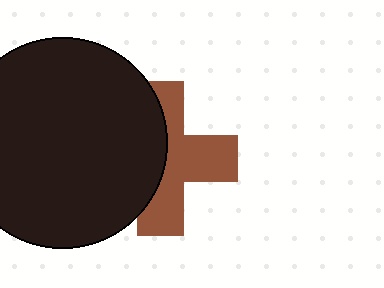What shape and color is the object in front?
The object in front is a black circle.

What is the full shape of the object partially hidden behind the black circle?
The partially hidden object is a brown cross.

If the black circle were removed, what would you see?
You would see the complete brown cross.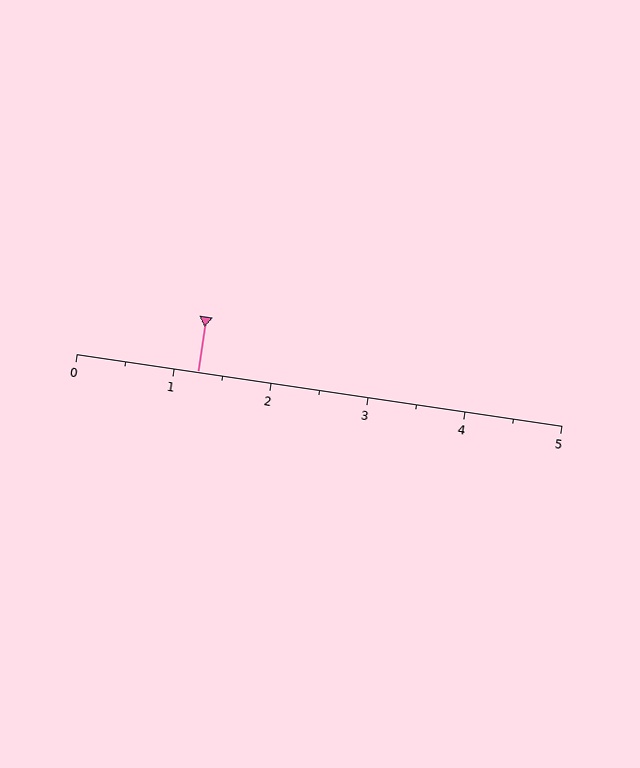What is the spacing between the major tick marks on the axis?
The major ticks are spaced 1 apart.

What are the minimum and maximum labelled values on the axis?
The axis runs from 0 to 5.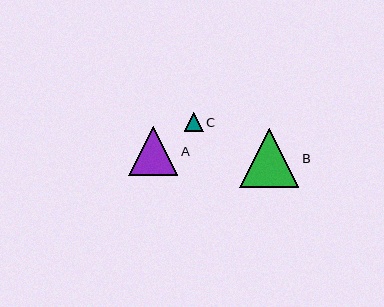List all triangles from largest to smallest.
From largest to smallest: B, A, C.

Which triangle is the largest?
Triangle B is the largest with a size of approximately 59 pixels.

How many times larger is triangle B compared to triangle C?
Triangle B is approximately 3.2 times the size of triangle C.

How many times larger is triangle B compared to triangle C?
Triangle B is approximately 3.2 times the size of triangle C.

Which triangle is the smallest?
Triangle C is the smallest with a size of approximately 19 pixels.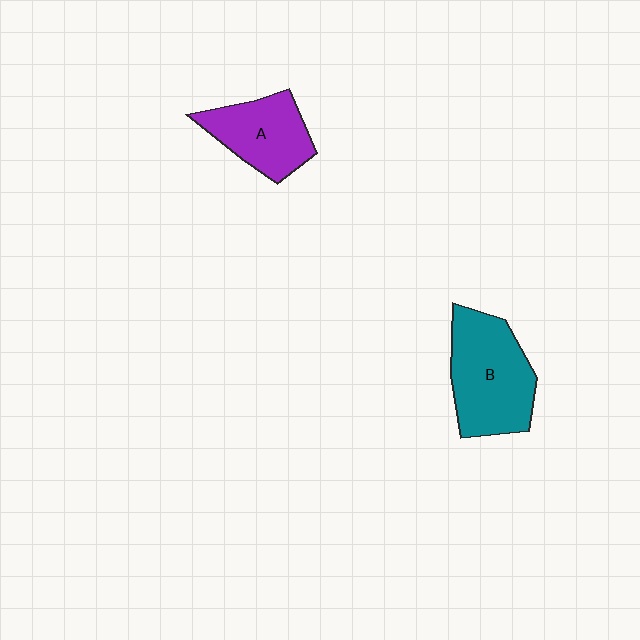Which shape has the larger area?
Shape B (teal).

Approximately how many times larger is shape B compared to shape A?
Approximately 1.4 times.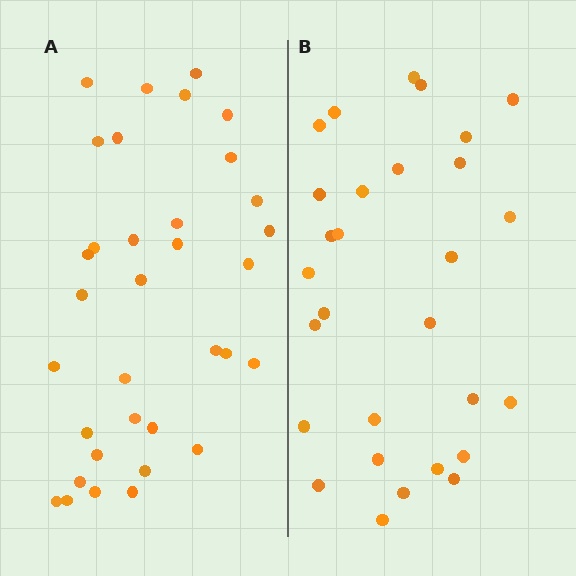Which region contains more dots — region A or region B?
Region A (the left region) has more dots.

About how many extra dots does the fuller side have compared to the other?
Region A has about 5 more dots than region B.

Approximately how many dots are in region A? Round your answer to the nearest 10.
About 30 dots. (The exact count is 34, which rounds to 30.)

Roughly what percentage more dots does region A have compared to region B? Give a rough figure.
About 15% more.